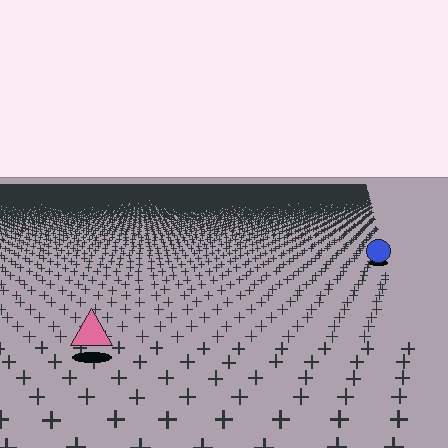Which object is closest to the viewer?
The pink triangle is closest. The texture marks near it are larger and more spread out.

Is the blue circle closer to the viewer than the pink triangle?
No. The pink triangle is closer — you can tell from the texture gradient: the ground texture is coarser near it.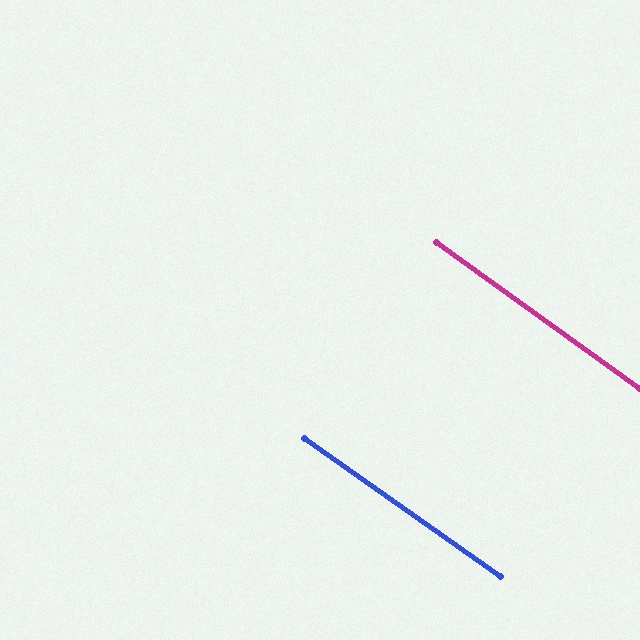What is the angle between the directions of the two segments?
Approximately 1 degree.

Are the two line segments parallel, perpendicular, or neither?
Parallel — their directions differ by only 0.6°.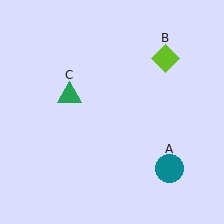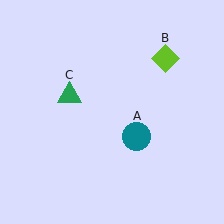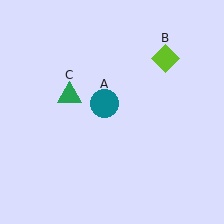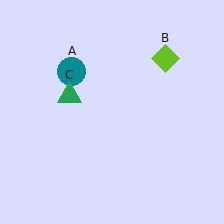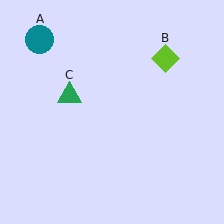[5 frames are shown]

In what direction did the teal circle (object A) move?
The teal circle (object A) moved up and to the left.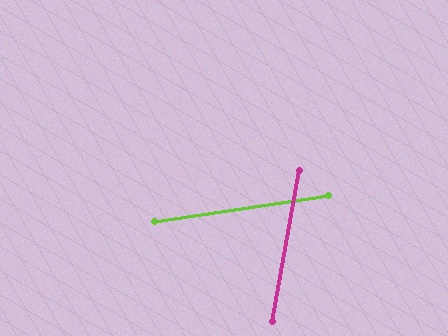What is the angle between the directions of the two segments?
Approximately 72 degrees.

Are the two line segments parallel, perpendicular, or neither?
Neither parallel nor perpendicular — they differ by about 72°.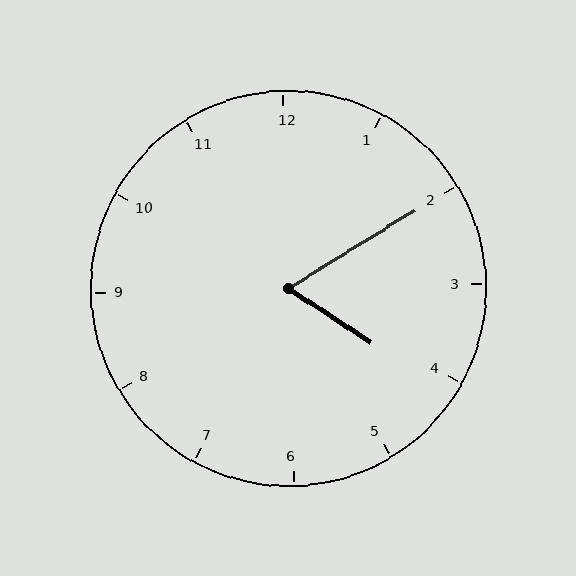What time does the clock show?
4:10.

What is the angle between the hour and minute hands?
Approximately 65 degrees.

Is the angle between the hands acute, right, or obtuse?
It is acute.